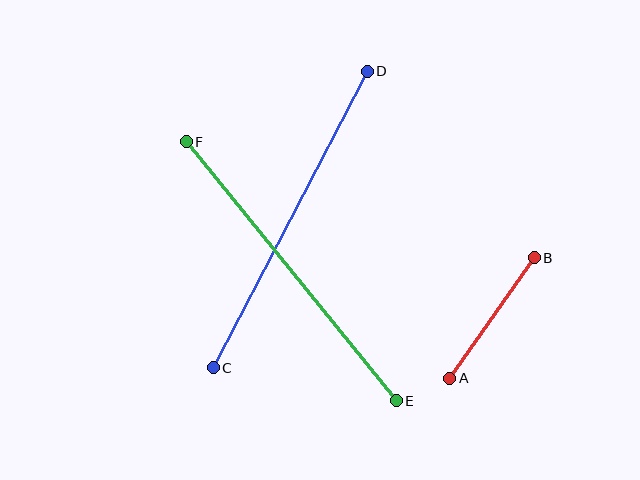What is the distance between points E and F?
The distance is approximately 333 pixels.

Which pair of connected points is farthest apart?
Points C and D are farthest apart.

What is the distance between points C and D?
The distance is approximately 334 pixels.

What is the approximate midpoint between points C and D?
The midpoint is at approximately (290, 220) pixels.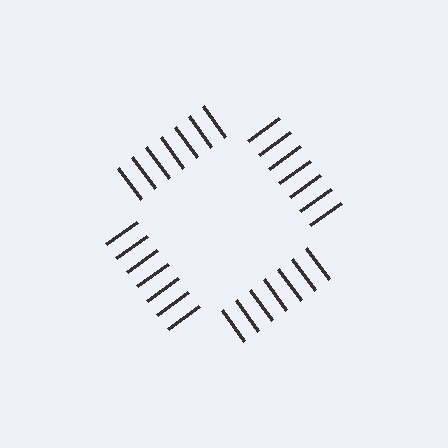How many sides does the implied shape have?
4 sides — the line-ends trace a square.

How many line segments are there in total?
28 — 7 along each of the 4 edges.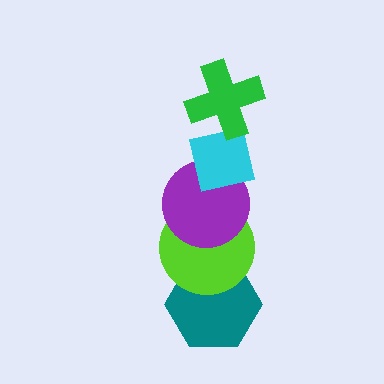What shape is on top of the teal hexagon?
The lime circle is on top of the teal hexagon.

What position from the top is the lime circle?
The lime circle is 4th from the top.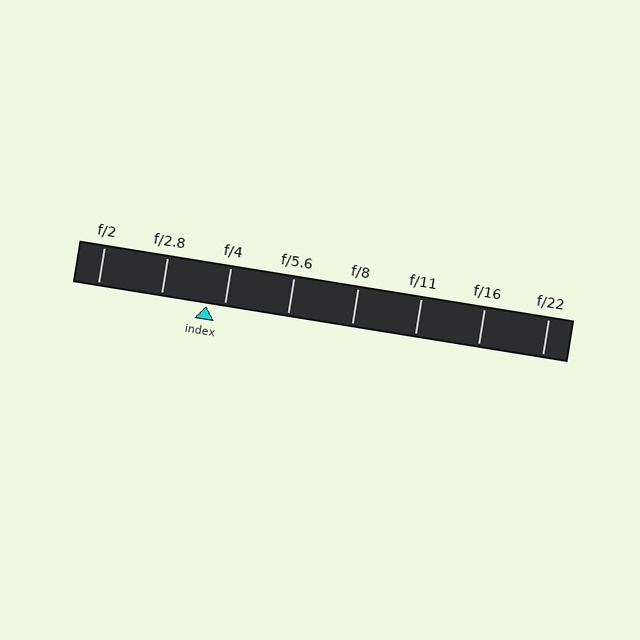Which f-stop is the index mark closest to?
The index mark is closest to f/4.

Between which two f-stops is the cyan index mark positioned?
The index mark is between f/2.8 and f/4.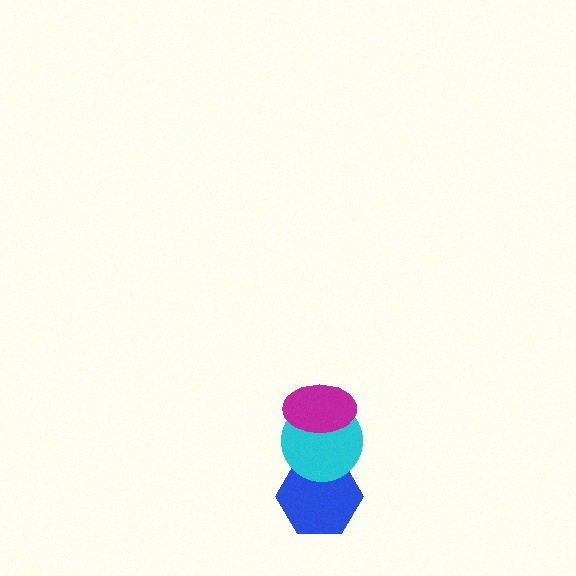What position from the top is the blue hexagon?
The blue hexagon is 3rd from the top.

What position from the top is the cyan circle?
The cyan circle is 2nd from the top.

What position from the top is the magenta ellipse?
The magenta ellipse is 1st from the top.